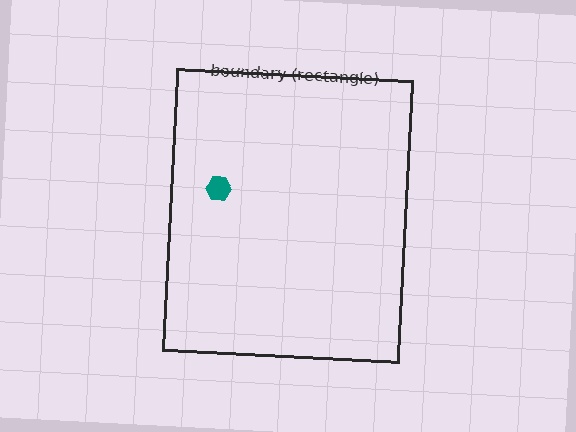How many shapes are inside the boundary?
1 inside, 0 outside.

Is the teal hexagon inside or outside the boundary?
Inside.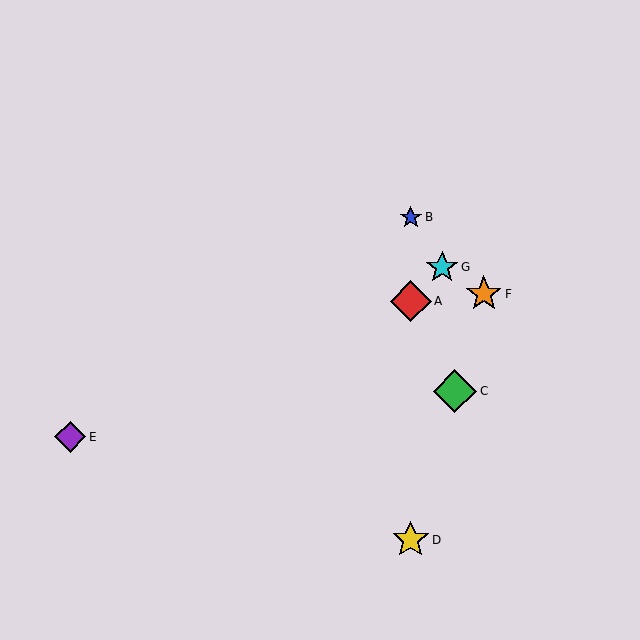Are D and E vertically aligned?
No, D is at x≈411 and E is at x≈70.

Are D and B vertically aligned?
Yes, both are at x≈411.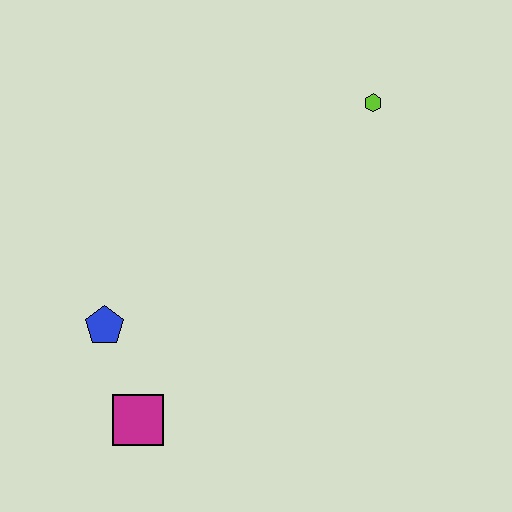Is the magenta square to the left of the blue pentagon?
No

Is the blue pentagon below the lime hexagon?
Yes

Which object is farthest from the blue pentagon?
The lime hexagon is farthest from the blue pentagon.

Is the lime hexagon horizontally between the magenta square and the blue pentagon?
No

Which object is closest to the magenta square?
The blue pentagon is closest to the magenta square.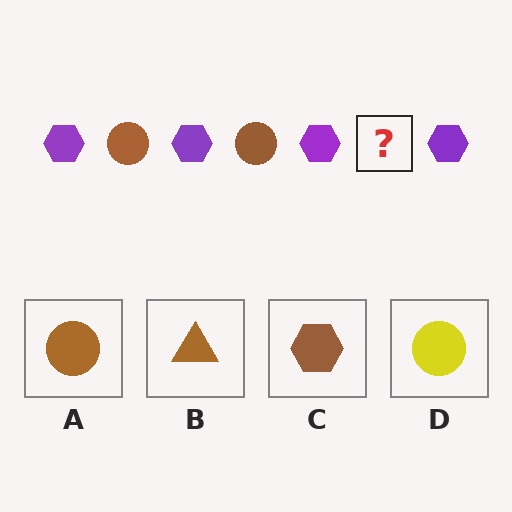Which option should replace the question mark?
Option A.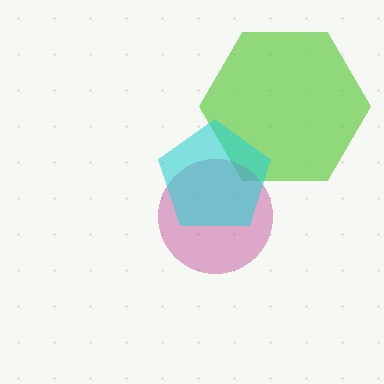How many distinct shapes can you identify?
There are 3 distinct shapes: a lime hexagon, a magenta circle, a cyan pentagon.